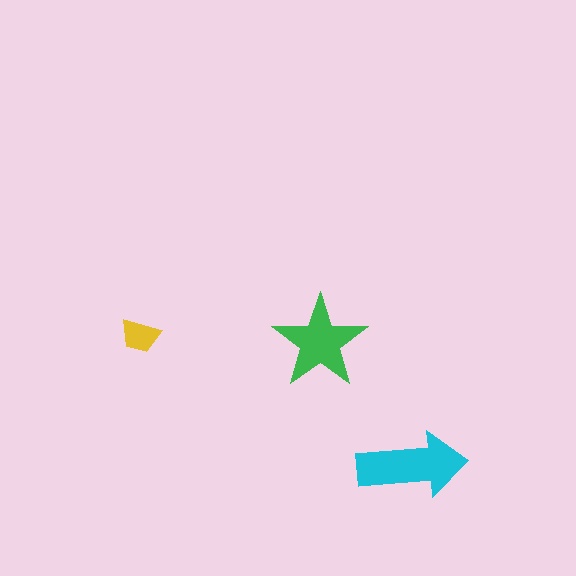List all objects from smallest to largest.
The yellow trapezoid, the green star, the cyan arrow.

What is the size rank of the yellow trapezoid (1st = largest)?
3rd.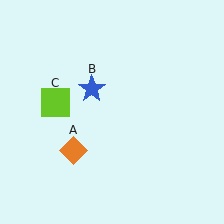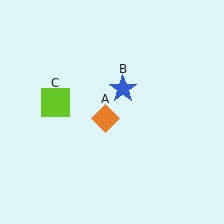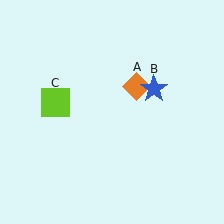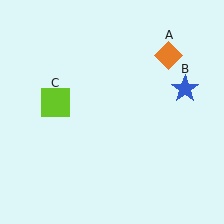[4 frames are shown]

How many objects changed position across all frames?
2 objects changed position: orange diamond (object A), blue star (object B).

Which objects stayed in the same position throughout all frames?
Lime square (object C) remained stationary.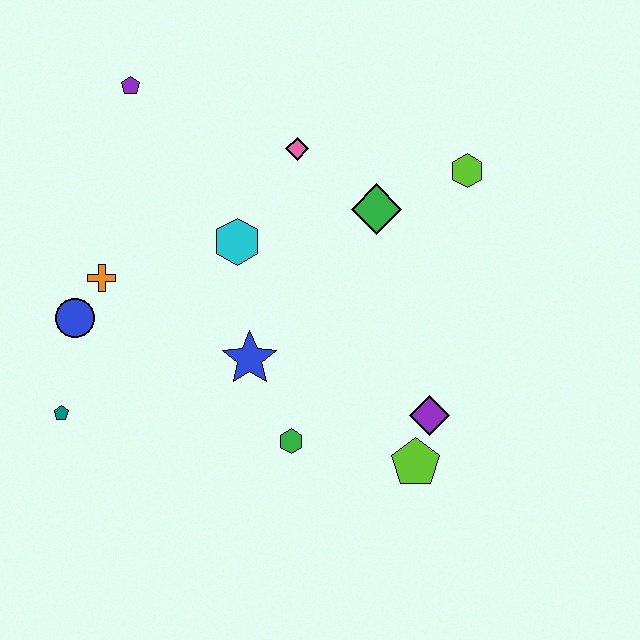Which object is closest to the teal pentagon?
The blue circle is closest to the teal pentagon.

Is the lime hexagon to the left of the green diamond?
No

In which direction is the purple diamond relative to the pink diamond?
The purple diamond is below the pink diamond.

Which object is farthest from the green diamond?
The teal pentagon is farthest from the green diamond.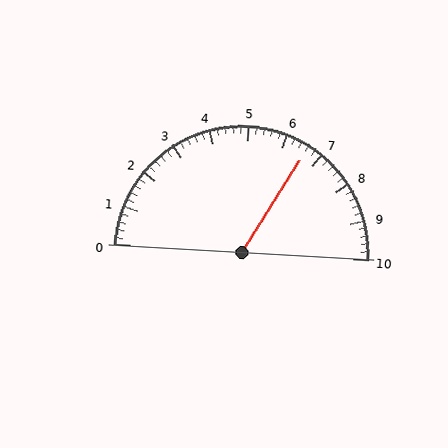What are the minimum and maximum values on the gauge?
The gauge ranges from 0 to 10.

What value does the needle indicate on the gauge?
The needle indicates approximately 6.6.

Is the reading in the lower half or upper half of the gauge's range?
The reading is in the upper half of the range (0 to 10).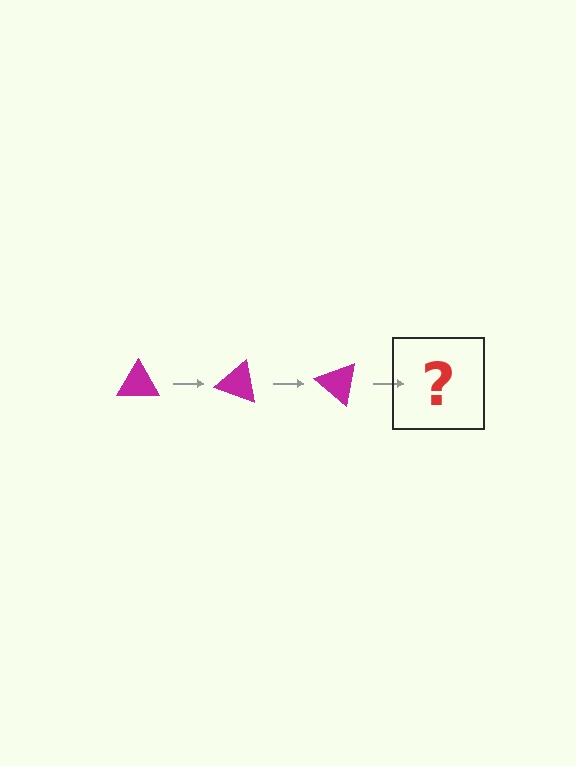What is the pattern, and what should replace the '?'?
The pattern is that the triangle rotates 20 degrees each step. The '?' should be a magenta triangle rotated 60 degrees.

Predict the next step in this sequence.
The next step is a magenta triangle rotated 60 degrees.